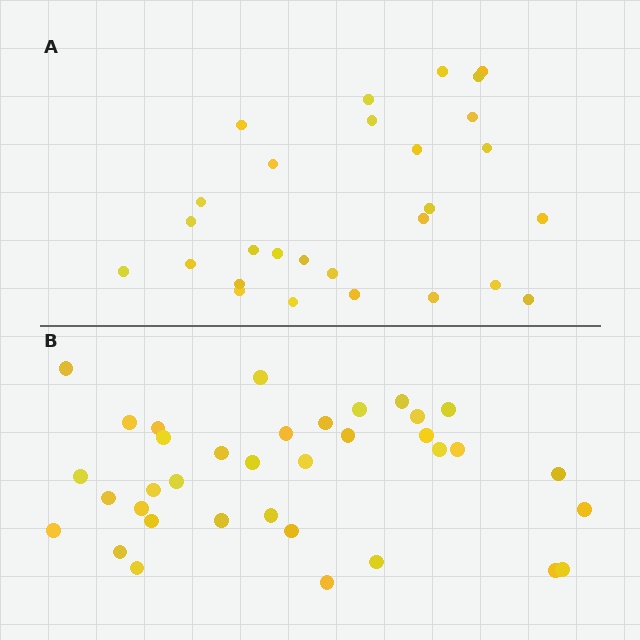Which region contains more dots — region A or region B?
Region B (the bottom region) has more dots.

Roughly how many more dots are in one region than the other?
Region B has roughly 8 or so more dots than region A.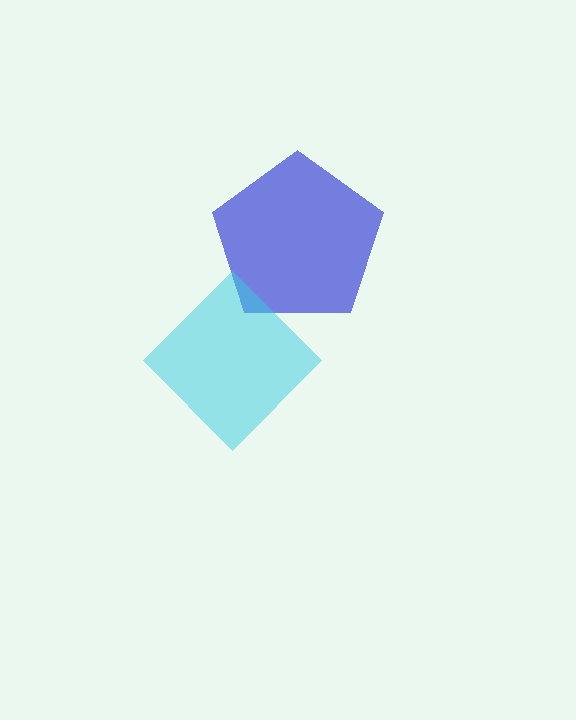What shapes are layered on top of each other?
The layered shapes are: a blue pentagon, a cyan diamond.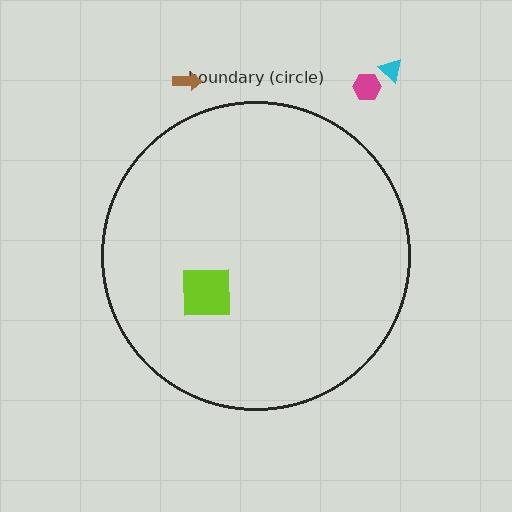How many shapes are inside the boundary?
1 inside, 3 outside.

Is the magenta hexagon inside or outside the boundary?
Outside.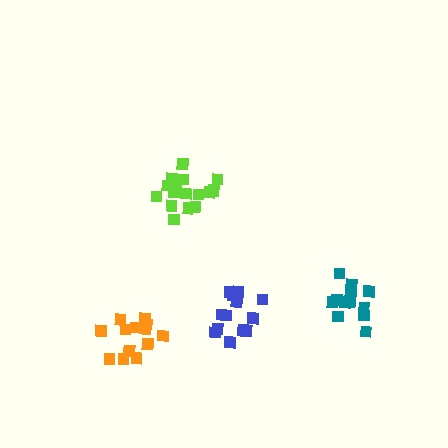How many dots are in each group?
Group 1: 12 dots, Group 2: 17 dots, Group 3: 13 dots, Group 4: 13 dots (55 total).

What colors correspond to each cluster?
The clusters are colored: teal, lime, orange, blue.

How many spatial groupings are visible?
There are 4 spatial groupings.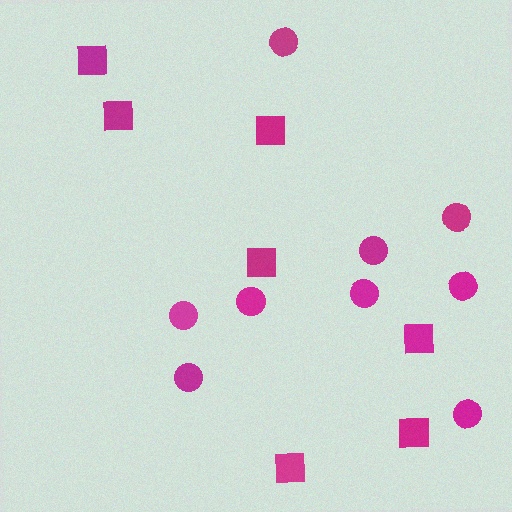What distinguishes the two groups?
There are 2 groups: one group of circles (9) and one group of squares (7).